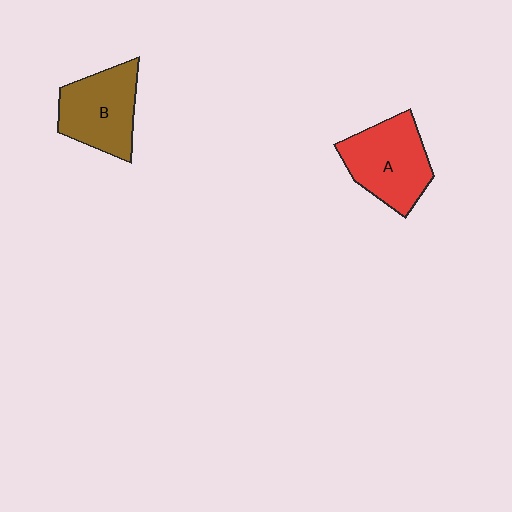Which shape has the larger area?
Shape A (red).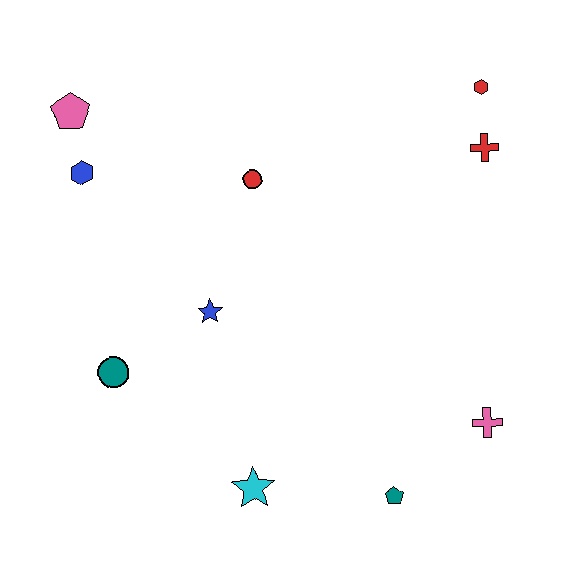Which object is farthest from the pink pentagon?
The pink cross is farthest from the pink pentagon.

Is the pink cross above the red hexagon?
No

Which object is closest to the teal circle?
The blue star is closest to the teal circle.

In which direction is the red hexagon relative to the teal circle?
The red hexagon is to the right of the teal circle.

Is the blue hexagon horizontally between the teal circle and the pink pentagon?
Yes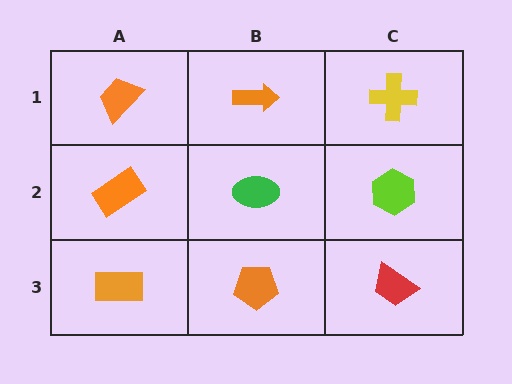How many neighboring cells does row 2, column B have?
4.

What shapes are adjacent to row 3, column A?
An orange rectangle (row 2, column A), an orange pentagon (row 3, column B).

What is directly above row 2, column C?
A yellow cross.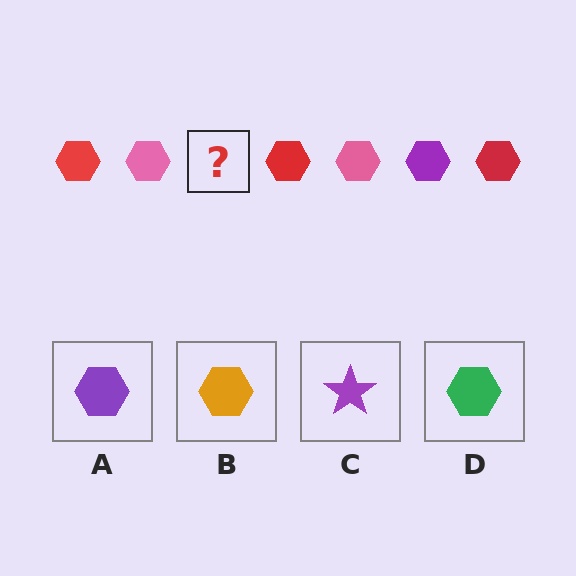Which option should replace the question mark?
Option A.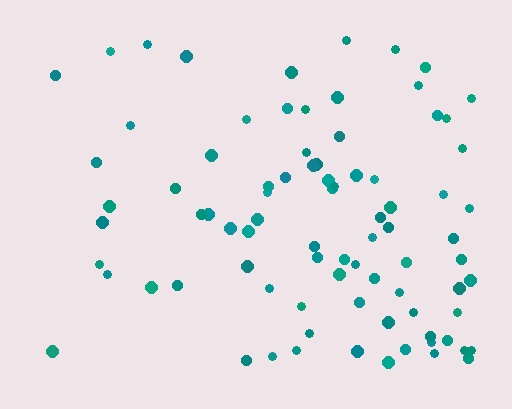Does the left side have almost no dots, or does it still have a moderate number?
Still a moderate number, just noticeably fewer than the right.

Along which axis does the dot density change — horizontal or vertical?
Horizontal.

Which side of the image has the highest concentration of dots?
The right.